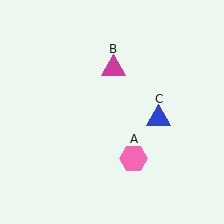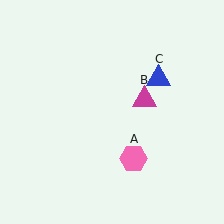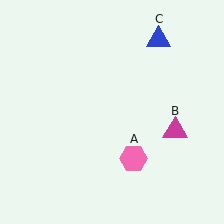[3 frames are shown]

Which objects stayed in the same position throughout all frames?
Pink hexagon (object A) remained stationary.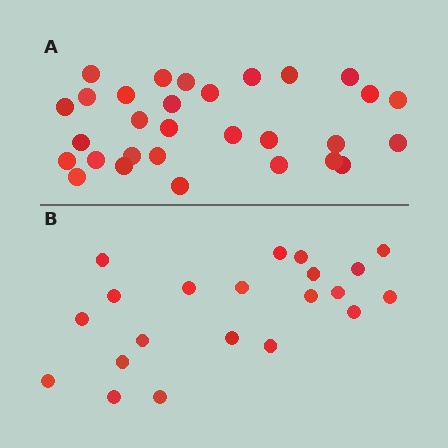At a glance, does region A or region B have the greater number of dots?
Region A (the top region) has more dots.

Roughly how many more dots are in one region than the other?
Region A has roughly 8 or so more dots than region B.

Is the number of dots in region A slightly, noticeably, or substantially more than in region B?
Region A has noticeably more, but not dramatically so. The ratio is roughly 1.4 to 1.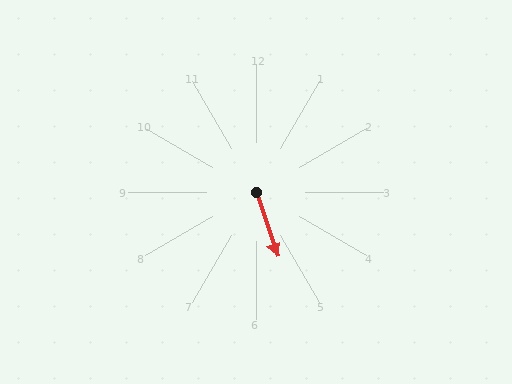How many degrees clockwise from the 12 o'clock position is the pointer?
Approximately 162 degrees.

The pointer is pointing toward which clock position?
Roughly 5 o'clock.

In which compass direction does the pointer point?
South.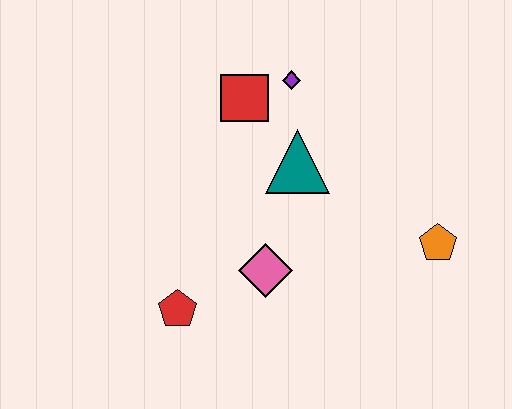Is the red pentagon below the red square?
Yes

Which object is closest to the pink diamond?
The red pentagon is closest to the pink diamond.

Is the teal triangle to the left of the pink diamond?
No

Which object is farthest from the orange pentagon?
The red pentagon is farthest from the orange pentagon.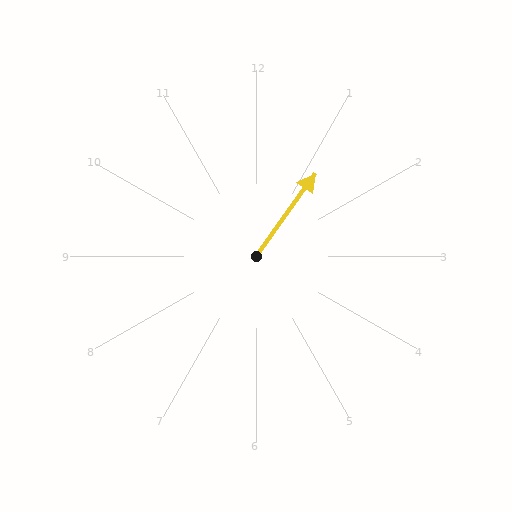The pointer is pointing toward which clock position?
Roughly 1 o'clock.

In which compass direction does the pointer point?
Northeast.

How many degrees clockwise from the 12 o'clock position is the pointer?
Approximately 36 degrees.